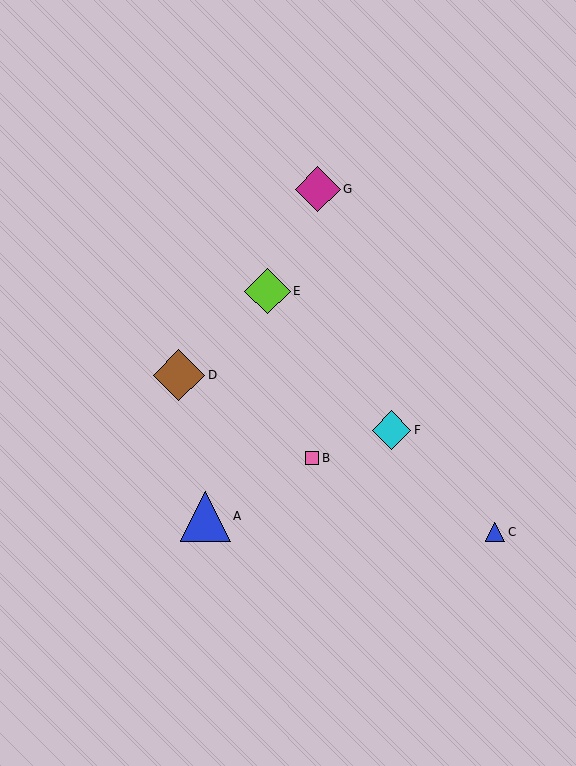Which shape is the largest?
The brown diamond (labeled D) is the largest.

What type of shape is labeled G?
Shape G is a magenta diamond.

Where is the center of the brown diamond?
The center of the brown diamond is at (179, 375).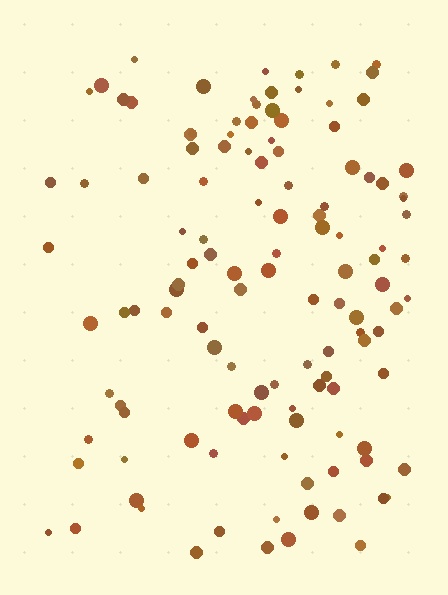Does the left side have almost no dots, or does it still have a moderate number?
Still a moderate number, just noticeably fewer than the right.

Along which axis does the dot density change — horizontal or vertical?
Horizontal.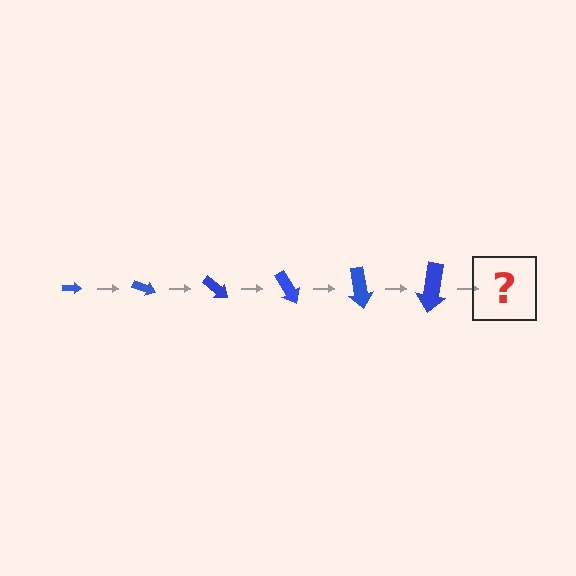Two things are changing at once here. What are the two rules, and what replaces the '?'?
The two rules are that the arrow grows larger each step and it rotates 20 degrees each step. The '?' should be an arrow, larger than the previous one and rotated 120 degrees from the start.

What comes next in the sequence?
The next element should be an arrow, larger than the previous one and rotated 120 degrees from the start.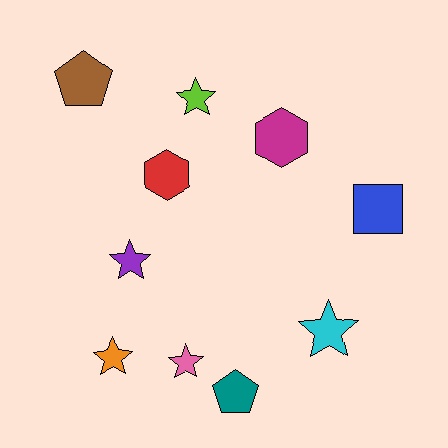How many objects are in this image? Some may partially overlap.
There are 10 objects.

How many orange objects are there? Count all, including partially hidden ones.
There is 1 orange object.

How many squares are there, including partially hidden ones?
There is 1 square.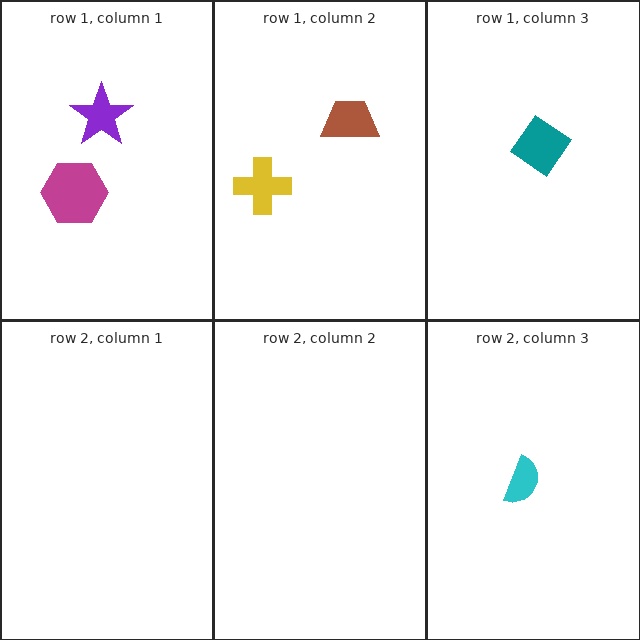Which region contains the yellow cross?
The row 1, column 2 region.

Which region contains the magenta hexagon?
The row 1, column 1 region.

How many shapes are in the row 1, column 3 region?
1.